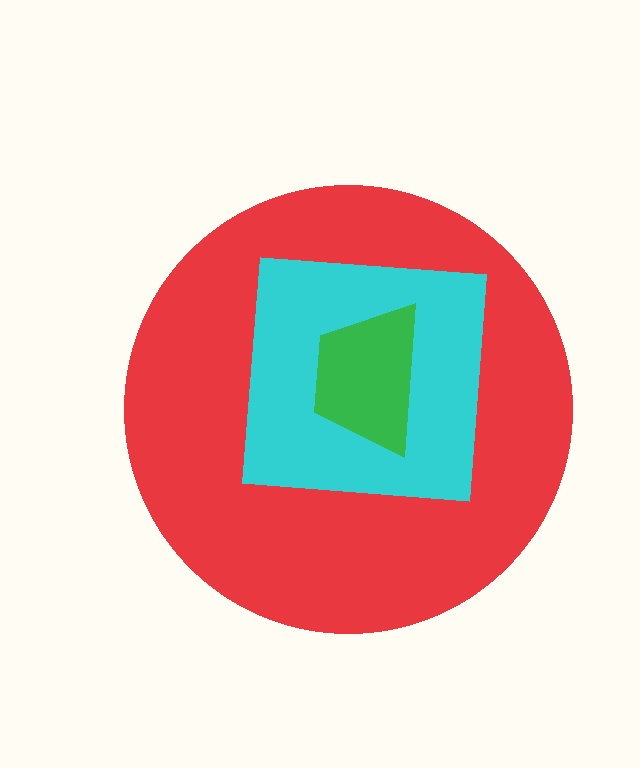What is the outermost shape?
The red circle.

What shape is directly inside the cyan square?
The green trapezoid.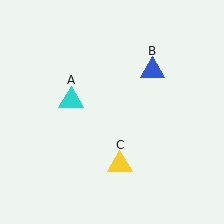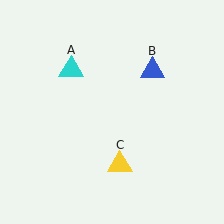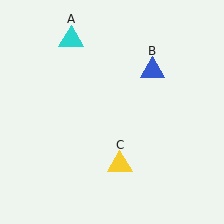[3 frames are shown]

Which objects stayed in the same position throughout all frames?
Blue triangle (object B) and yellow triangle (object C) remained stationary.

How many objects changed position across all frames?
1 object changed position: cyan triangle (object A).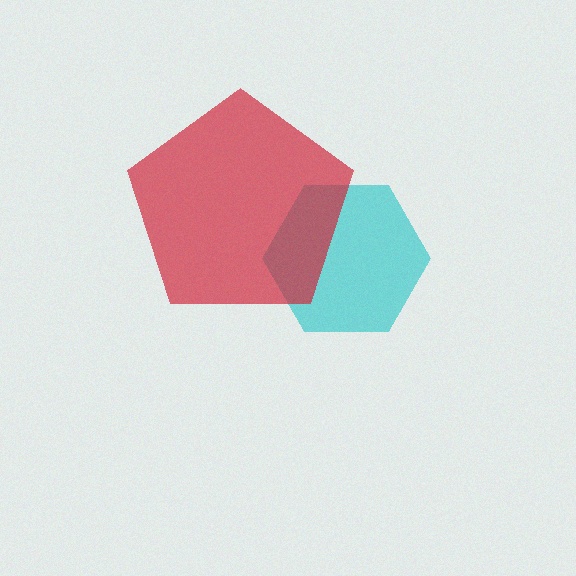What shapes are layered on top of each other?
The layered shapes are: a cyan hexagon, a red pentagon.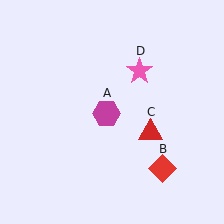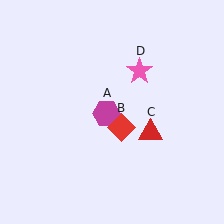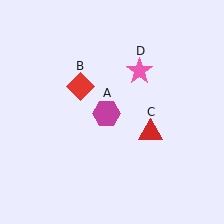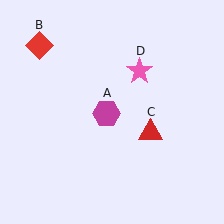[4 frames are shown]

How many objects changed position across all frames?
1 object changed position: red diamond (object B).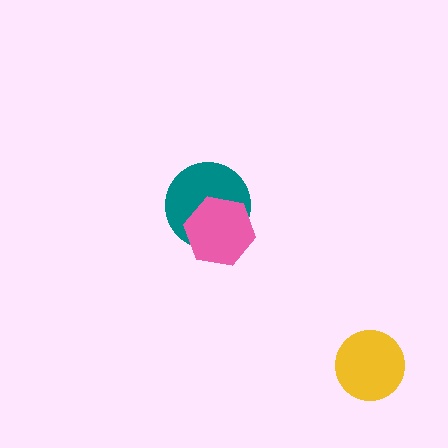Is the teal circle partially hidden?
Yes, it is partially covered by another shape.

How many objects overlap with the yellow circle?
0 objects overlap with the yellow circle.